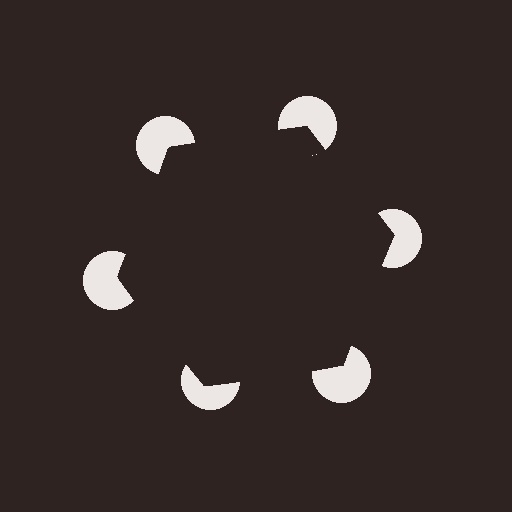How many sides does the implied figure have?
6 sides.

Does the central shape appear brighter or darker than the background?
It typically appears slightly darker than the background, even though no actual brightness change is drawn.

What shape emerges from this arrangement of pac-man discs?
An illusory hexagon — its edges are inferred from the aligned wedge cuts in the pac-man discs, not physically drawn.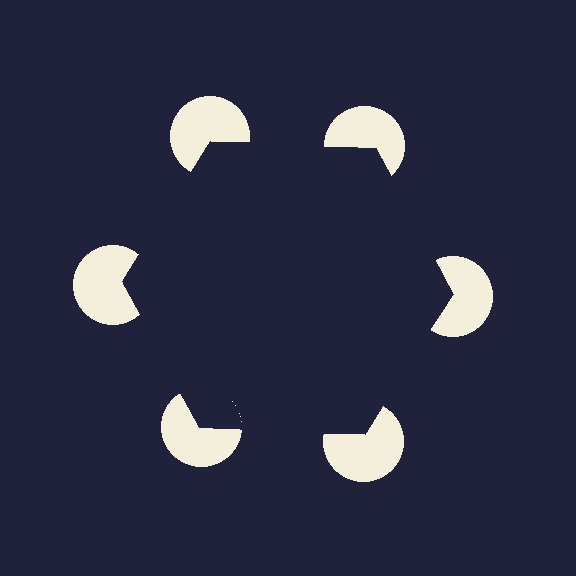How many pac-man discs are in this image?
There are 6 — one at each vertex of the illusory hexagon.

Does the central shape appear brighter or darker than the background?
It typically appears slightly darker than the background, even though no actual brightness change is drawn.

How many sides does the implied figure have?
6 sides.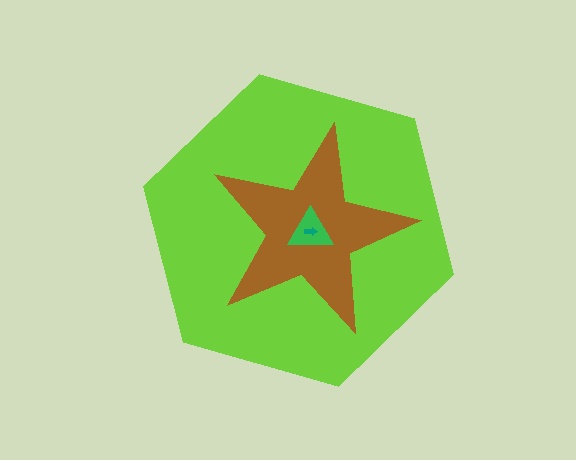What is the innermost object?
The teal arrow.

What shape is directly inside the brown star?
The green triangle.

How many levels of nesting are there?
4.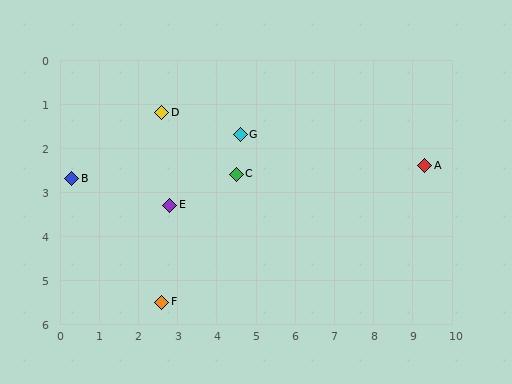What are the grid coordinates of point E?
Point E is at approximately (2.8, 3.3).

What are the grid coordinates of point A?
Point A is at approximately (9.3, 2.4).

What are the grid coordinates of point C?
Point C is at approximately (4.5, 2.6).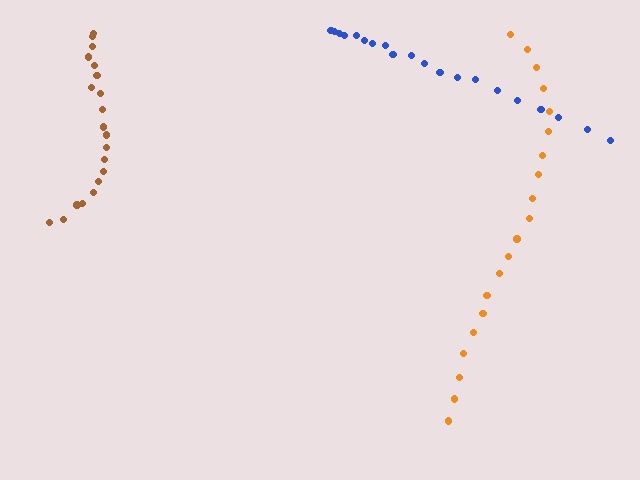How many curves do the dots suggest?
There are 3 distinct paths.